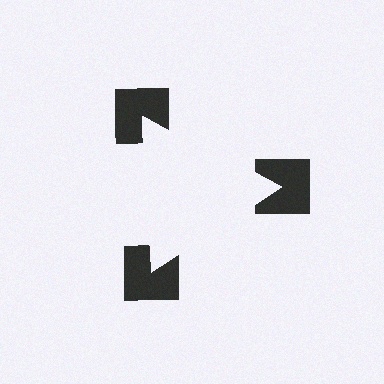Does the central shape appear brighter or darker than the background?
It typically appears slightly brighter than the background, even though no actual brightness change is drawn.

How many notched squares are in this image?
There are 3 — one at each vertex of the illusory triangle.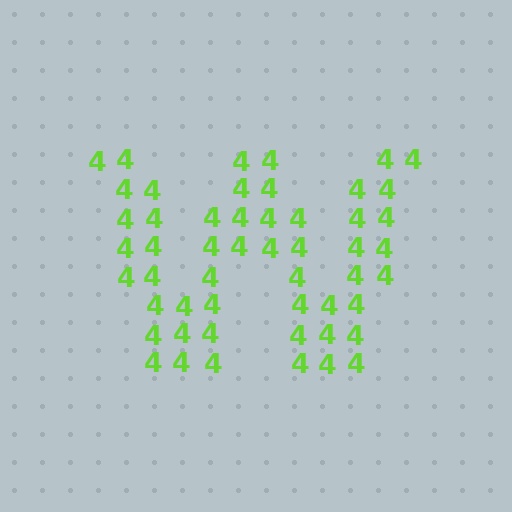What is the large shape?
The large shape is the letter W.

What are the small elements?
The small elements are digit 4's.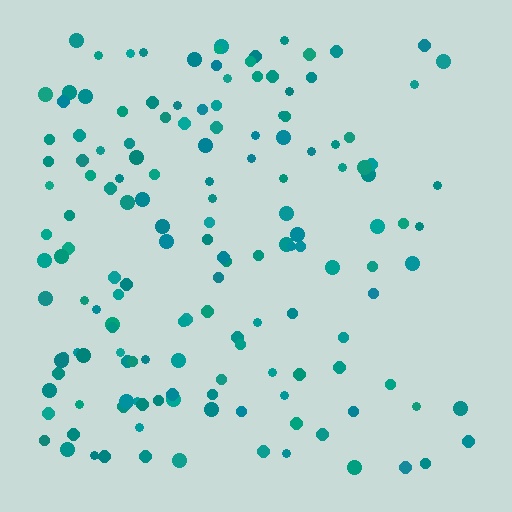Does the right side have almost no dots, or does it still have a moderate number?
Still a moderate number, just noticeably fewer than the left.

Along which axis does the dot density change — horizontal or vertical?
Horizontal.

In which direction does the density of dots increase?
From right to left, with the left side densest.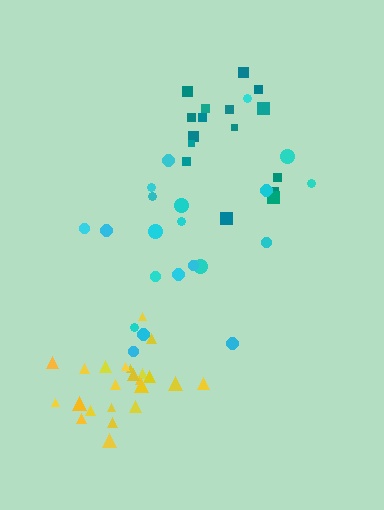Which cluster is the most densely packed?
Yellow.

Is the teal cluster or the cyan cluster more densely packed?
Teal.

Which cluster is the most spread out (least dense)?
Cyan.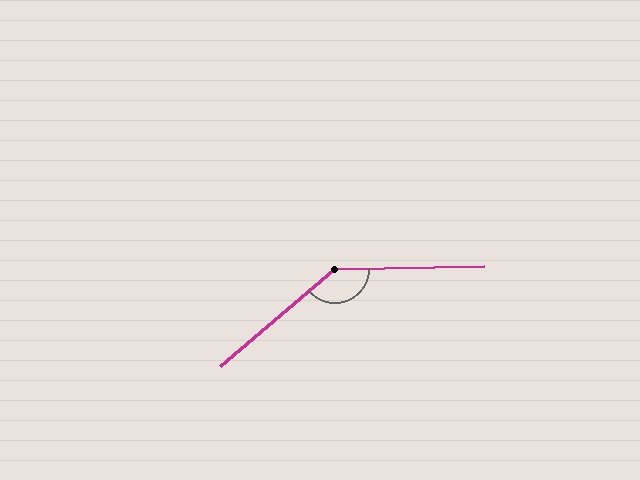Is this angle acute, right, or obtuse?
It is obtuse.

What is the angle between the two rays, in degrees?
Approximately 140 degrees.